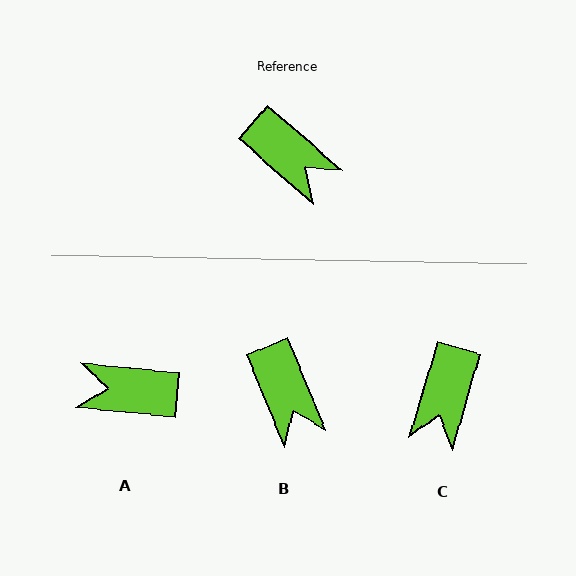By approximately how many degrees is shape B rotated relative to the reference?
Approximately 27 degrees clockwise.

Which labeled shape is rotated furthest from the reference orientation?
A, about 144 degrees away.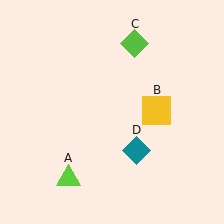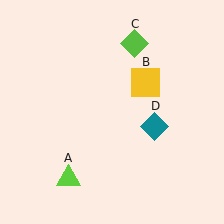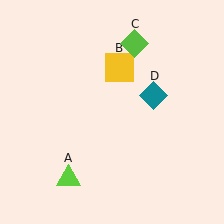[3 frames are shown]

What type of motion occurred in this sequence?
The yellow square (object B), teal diamond (object D) rotated counterclockwise around the center of the scene.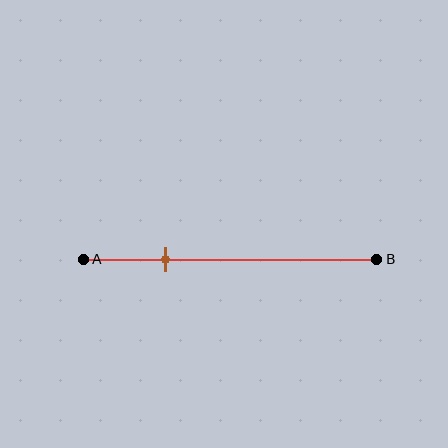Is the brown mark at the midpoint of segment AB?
No, the mark is at about 30% from A, not at the 50% midpoint.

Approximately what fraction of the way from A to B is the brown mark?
The brown mark is approximately 30% of the way from A to B.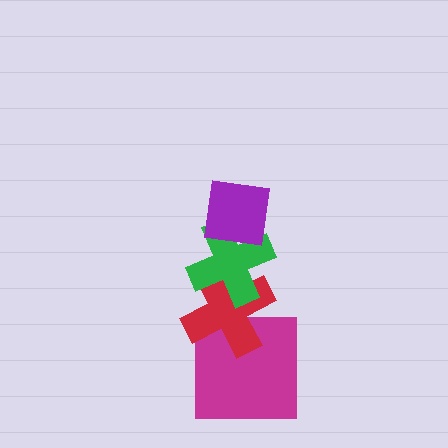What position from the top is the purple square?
The purple square is 1st from the top.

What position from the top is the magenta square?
The magenta square is 4th from the top.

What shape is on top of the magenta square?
The red cross is on top of the magenta square.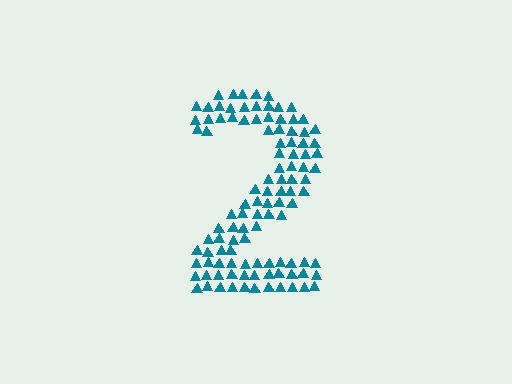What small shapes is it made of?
It is made of small triangles.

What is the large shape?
The large shape is the digit 2.